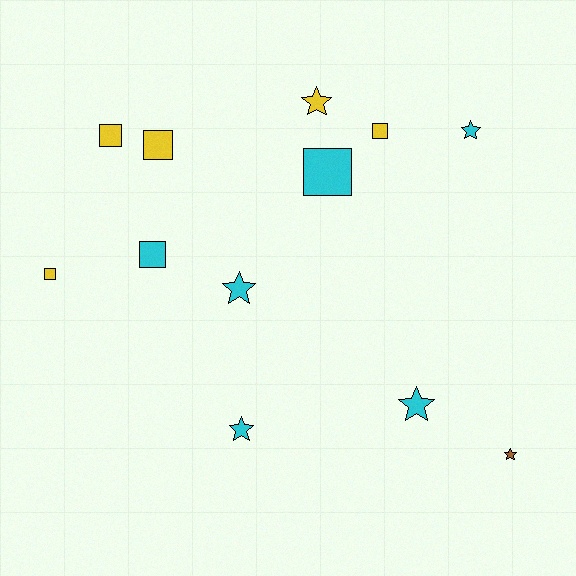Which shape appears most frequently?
Star, with 6 objects.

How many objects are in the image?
There are 12 objects.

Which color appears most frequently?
Cyan, with 6 objects.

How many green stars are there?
There are no green stars.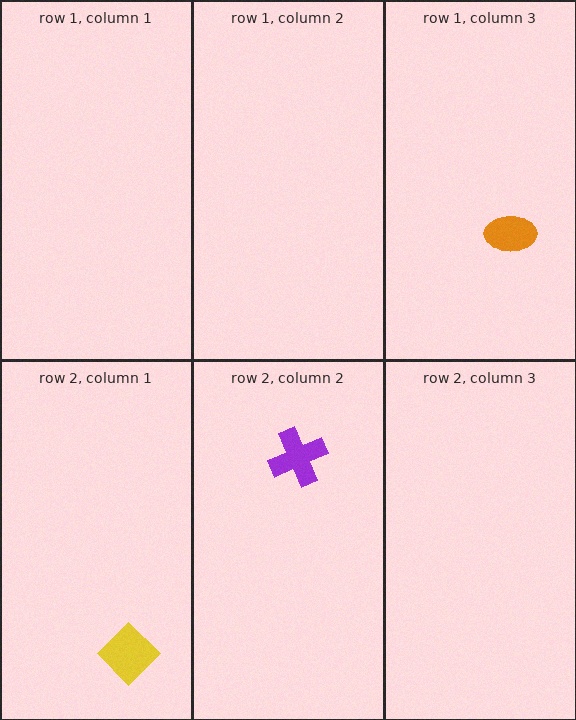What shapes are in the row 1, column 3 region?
The orange ellipse.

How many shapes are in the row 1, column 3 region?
1.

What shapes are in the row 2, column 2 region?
The purple cross.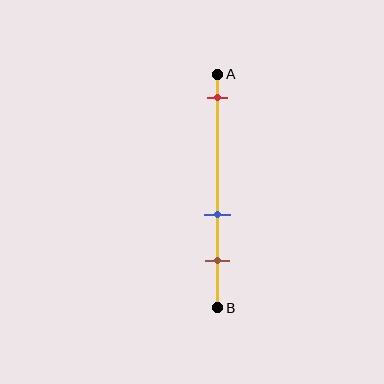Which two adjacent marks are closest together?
The blue and brown marks are the closest adjacent pair.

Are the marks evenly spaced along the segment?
No, the marks are not evenly spaced.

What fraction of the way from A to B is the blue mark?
The blue mark is approximately 60% (0.6) of the way from A to B.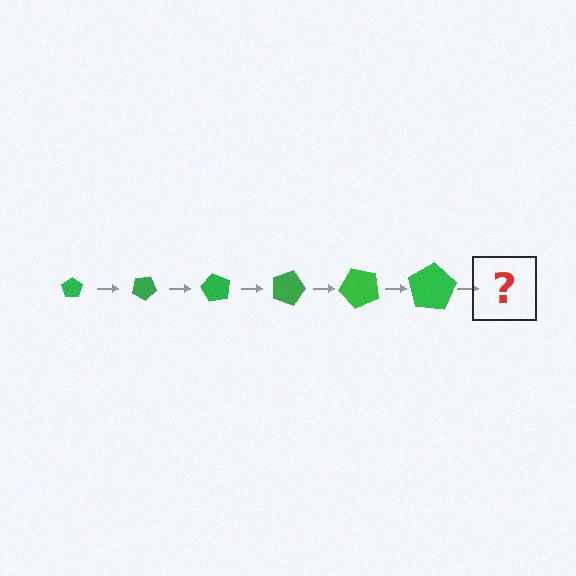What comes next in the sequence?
The next element should be a pentagon, larger than the previous one and rotated 180 degrees from the start.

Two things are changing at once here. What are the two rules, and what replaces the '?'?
The two rules are that the pentagon grows larger each step and it rotates 30 degrees each step. The '?' should be a pentagon, larger than the previous one and rotated 180 degrees from the start.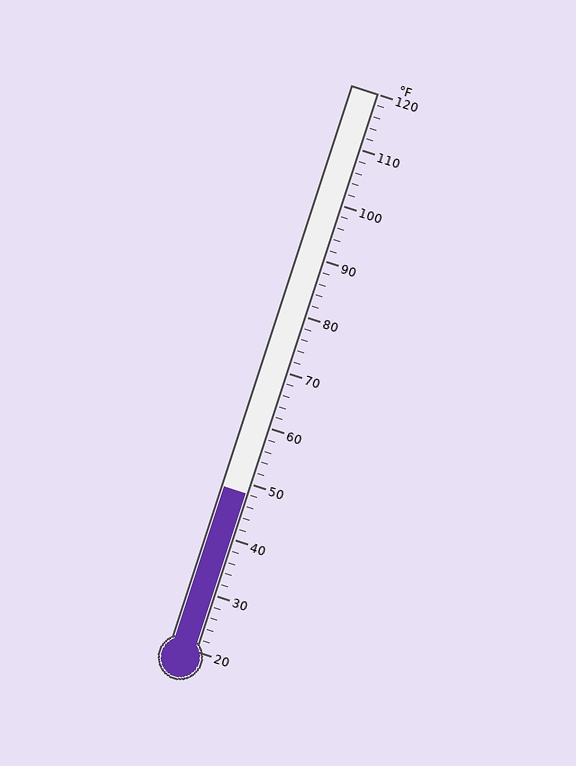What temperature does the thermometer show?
The thermometer shows approximately 48°F.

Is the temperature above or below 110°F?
The temperature is below 110°F.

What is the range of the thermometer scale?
The thermometer scale ranges from 20°F to 120°F.